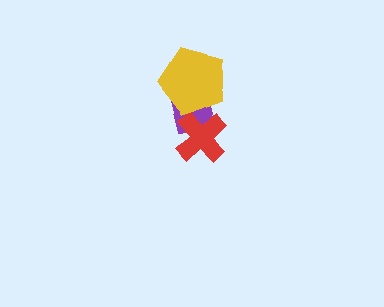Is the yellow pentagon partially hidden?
No, no other shape covers it.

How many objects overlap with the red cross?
1 object overlaps with the red cross.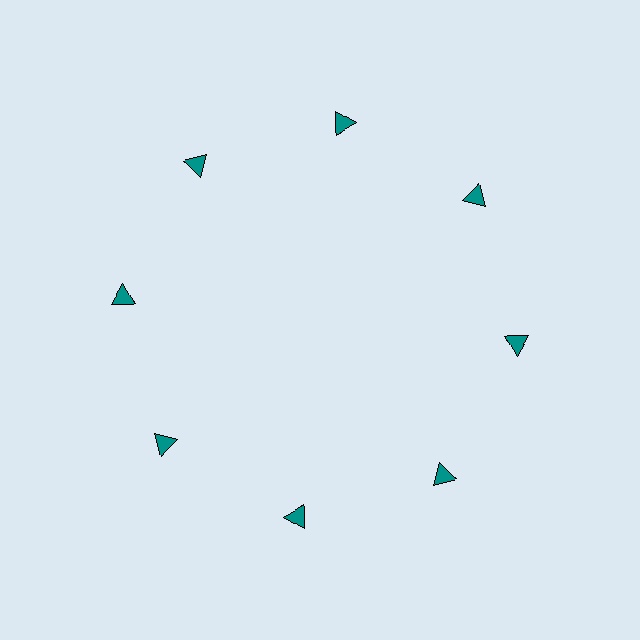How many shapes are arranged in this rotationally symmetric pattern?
There are 8 shapes, arranged in 8 groups of 1.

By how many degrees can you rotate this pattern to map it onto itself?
The pattern maps onto itself every 45 degrees of rotation.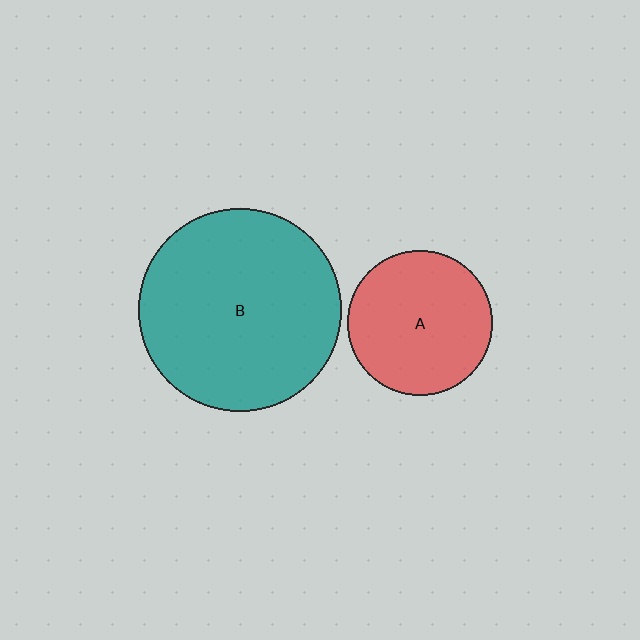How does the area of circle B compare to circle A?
Approximately 2.0 times.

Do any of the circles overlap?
No, none of the circles overlap.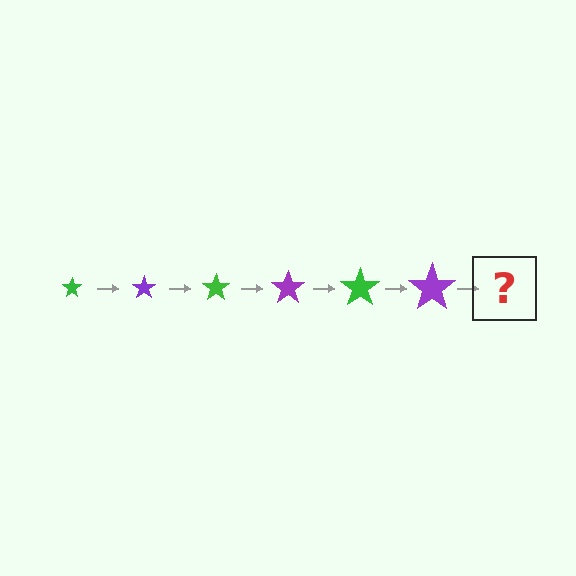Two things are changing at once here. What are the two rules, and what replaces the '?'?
The two rules are that the star grows larger each step and the color cycles through green and purple. The '?' should be a green star, larger than the previous one.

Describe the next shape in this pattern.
It should be a green star, larger than the previous one.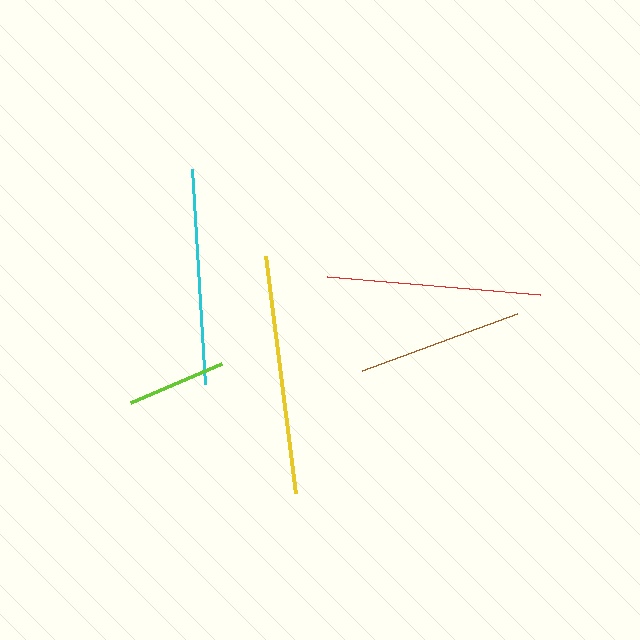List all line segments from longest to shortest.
From longest to shortest: yellow, cyan, red, brown, lime.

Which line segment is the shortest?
The lime line is the shortest at approximately 99 pixels.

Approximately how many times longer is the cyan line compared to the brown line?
The cyan line is approximately 1.3 times the length of the brown line.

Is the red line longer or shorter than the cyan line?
The cyan line is longer than the red line.